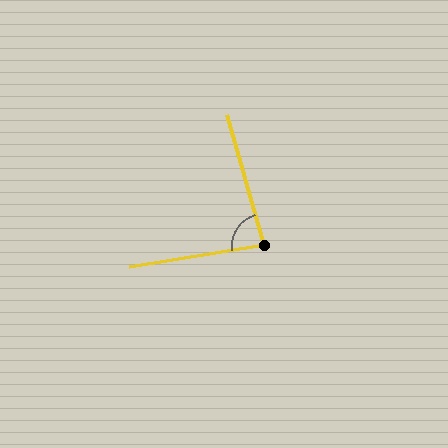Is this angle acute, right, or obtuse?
It is acute.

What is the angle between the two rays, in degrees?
Approximately 83 degrees.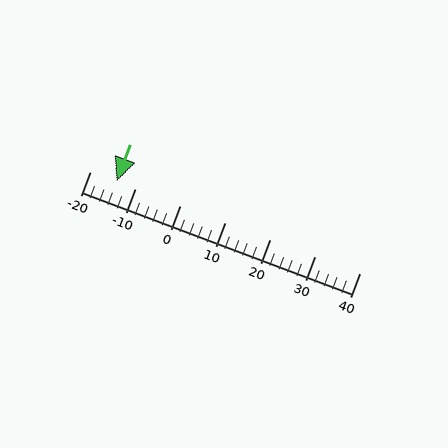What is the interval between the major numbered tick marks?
The major tick marks are spaced 10 units apart.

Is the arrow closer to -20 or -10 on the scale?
The arrow is closer to -10.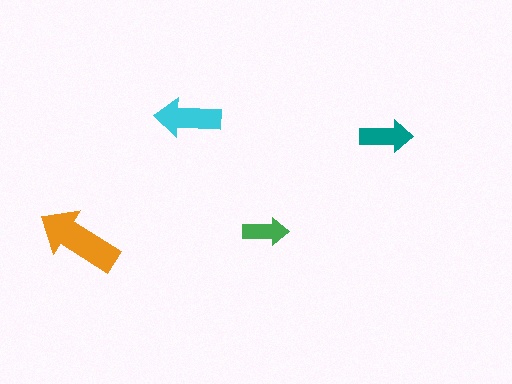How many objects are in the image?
There are 4 objects in the image.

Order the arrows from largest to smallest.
the orange one, the cyan one, the teal one, the green one.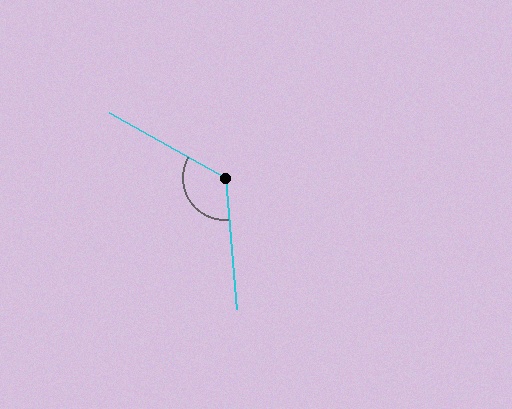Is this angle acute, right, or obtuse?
It is obtuse.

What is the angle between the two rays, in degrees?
Approximately 124 degrees.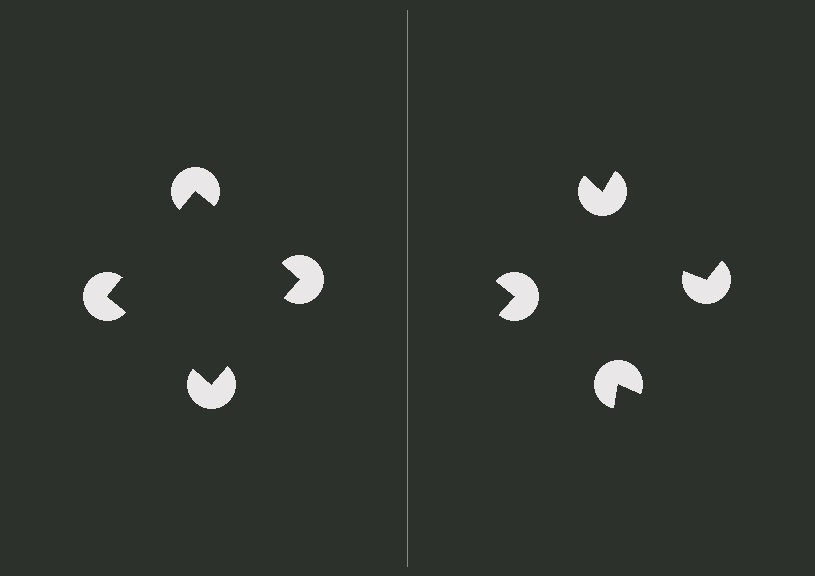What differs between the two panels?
The pac-man discs are positioned identically on both sides; only the wedge orientations differ. On the left they align to a square; on the right they are misaligned.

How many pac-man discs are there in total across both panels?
8 — 4 on each side.